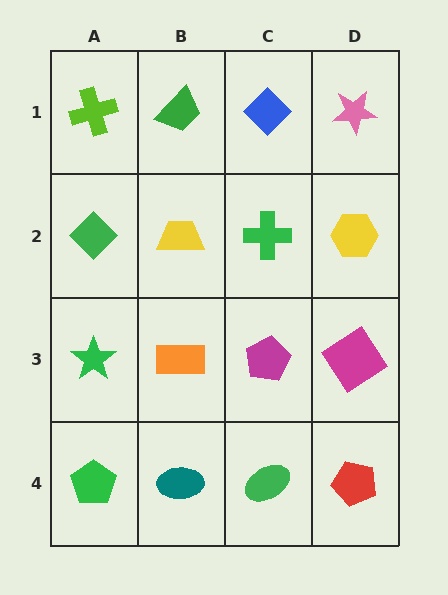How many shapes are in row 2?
4 shapes.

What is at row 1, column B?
A green trapezoid.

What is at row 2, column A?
A green diamond.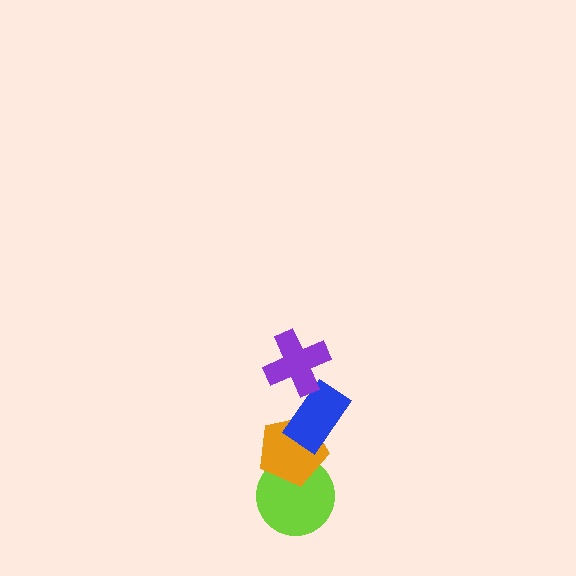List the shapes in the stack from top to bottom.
From top to bottom: the purple cross, the blue rectangle, the orange pentagon, the lime circle.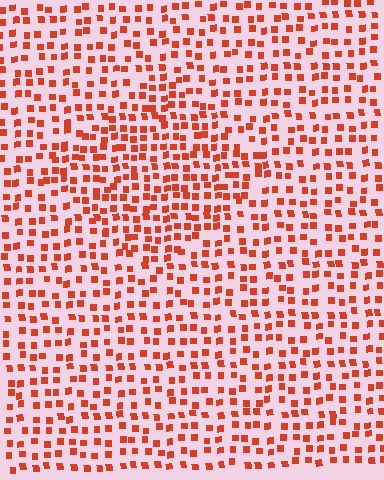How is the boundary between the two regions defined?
The boundary is defined by a change in element density (approximately 1.5x ratio). All elements are the same color, size, and shape.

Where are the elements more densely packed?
The elements are more densely packed inside the diamond boundary.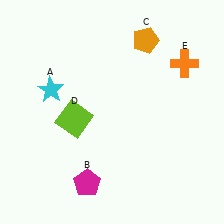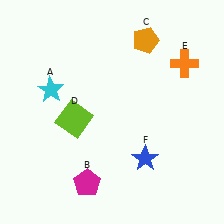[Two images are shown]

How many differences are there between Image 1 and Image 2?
There is 1 difference between the two images.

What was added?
A blue star (F) was added in Image 2.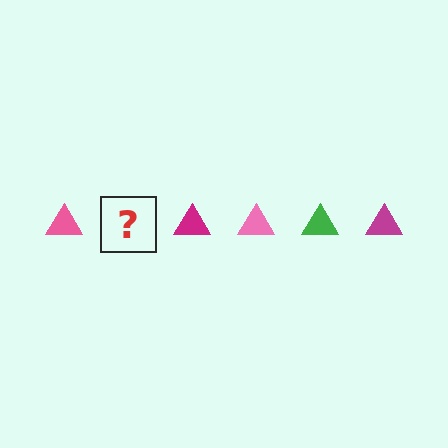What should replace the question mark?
The question mark should be replaced with a green triangle.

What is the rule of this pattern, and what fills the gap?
The rule is that the pattern cycles through pink, green, magenta triangles. The gap should be filled with a green triangle.